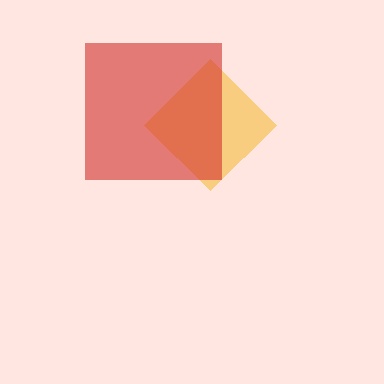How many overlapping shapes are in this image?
There are 2 overlapping shapes in the image.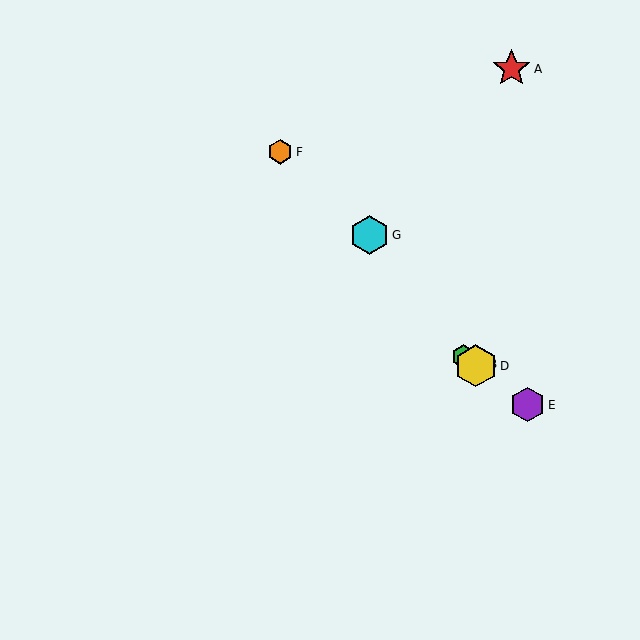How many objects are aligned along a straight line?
4 objects (B, C, D, E) are aligned along a straight line.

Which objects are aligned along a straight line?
Objects B, C, D, E are aligned along a straight line.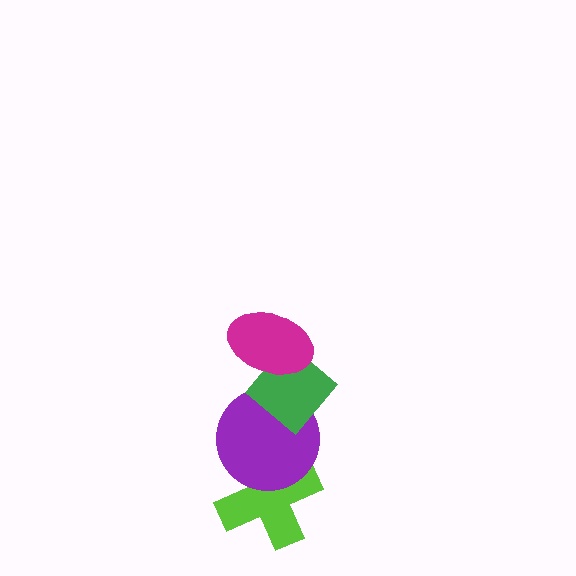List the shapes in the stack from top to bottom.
From top to bottom: the magenta ellipse, the green diamond, the purple circle, the lime cross.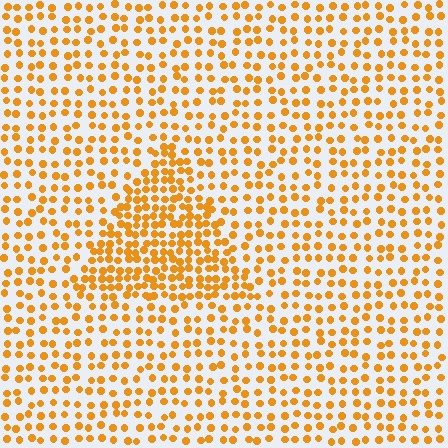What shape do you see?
I see a triangle.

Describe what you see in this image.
The image contains small orange elements arranged at two different densities. A triangle-shaped region is visible where the elements are more densely packed than the surrounding area.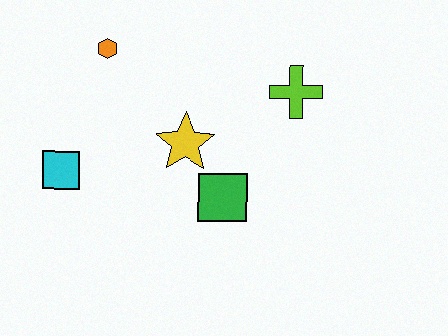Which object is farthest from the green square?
The orange hexagon is farthest from the green square.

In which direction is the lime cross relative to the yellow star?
The lime cross is to the right of the yellow star.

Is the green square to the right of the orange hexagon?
Yes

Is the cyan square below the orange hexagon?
Yes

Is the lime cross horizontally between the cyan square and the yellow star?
No